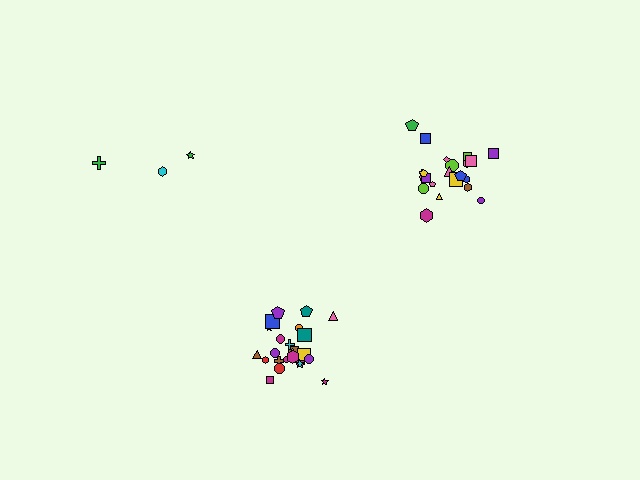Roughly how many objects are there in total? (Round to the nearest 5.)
Roughly 50 objects in total.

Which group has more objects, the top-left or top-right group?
The top-right group.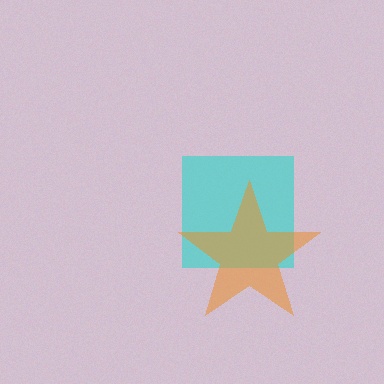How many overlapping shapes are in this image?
There are 2 overlapping shapes in the image.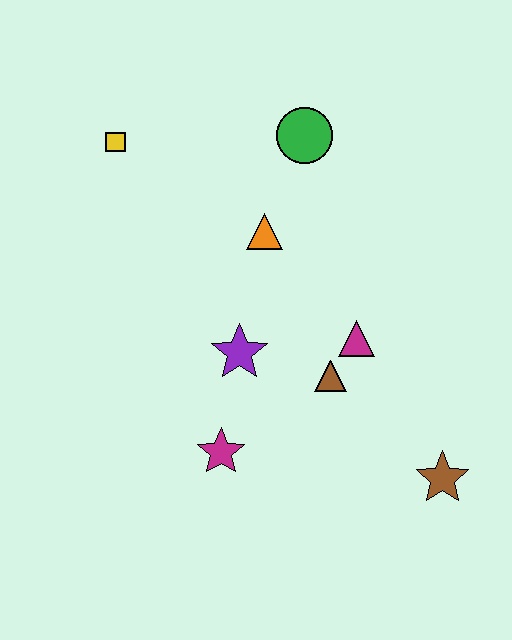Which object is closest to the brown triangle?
The magenta triangle is closest to the brown triangle.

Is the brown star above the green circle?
No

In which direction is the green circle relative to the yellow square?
The green circle is to the right of the yellow square.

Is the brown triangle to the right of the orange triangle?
Yes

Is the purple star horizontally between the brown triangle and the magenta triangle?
No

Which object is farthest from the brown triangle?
The yellow square is farthest from the brown triangle.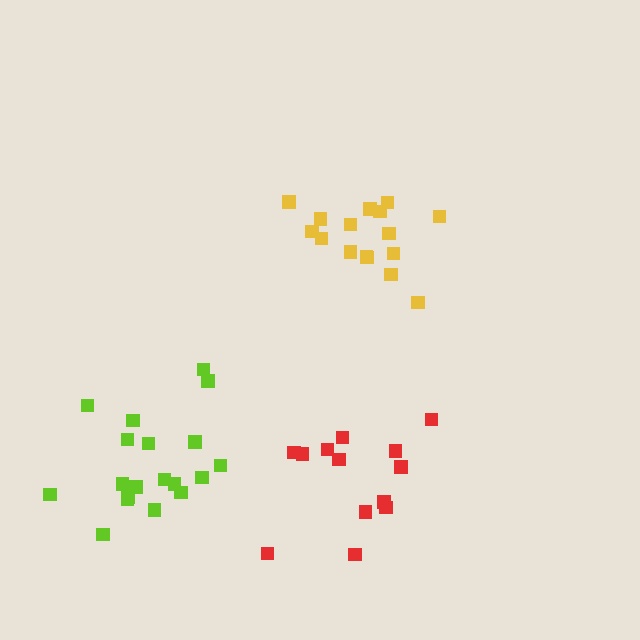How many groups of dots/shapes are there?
There are 3 groups.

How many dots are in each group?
Group 1: 13 dots, Group 2: 16 dots, Group 3: 19 dots (48 total).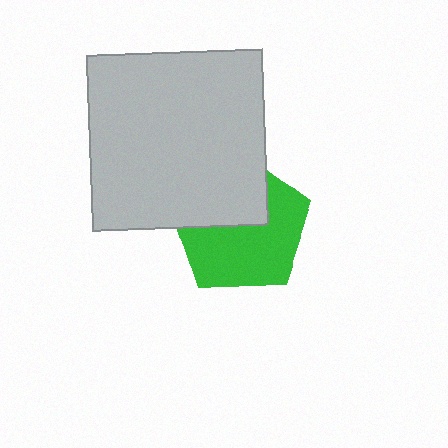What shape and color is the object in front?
The object in front is a light gray square.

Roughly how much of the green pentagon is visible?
About half of it is visible (roughly 60%).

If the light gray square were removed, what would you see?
You would see the complete green pentagon.